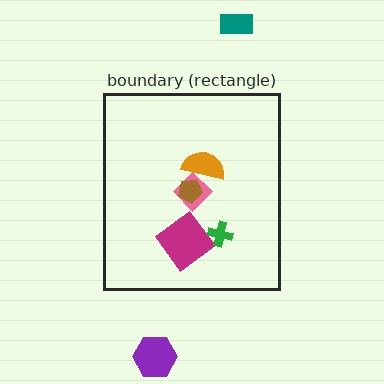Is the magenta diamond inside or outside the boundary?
Inside.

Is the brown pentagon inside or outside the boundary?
Inside.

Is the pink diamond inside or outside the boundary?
Inside.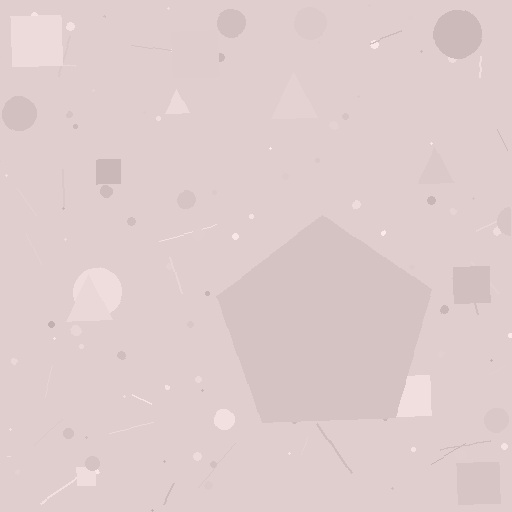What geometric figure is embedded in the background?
A pentagon is embedded in the background.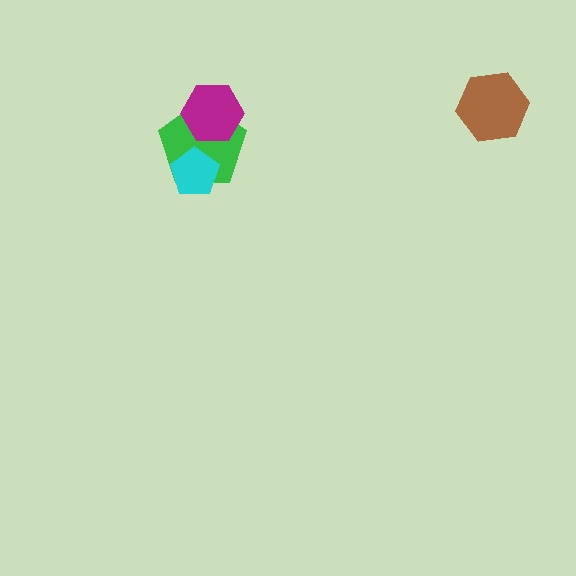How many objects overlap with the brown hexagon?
0 objects overlap with the brown hexagon.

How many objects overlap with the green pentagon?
2 objects overlap with the green pentagon.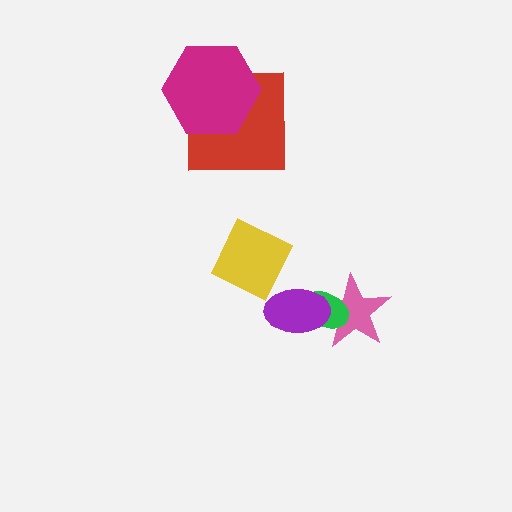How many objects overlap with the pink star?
2 objects overlap with the pink star.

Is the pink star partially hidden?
Yes, it is partially covered by another shape.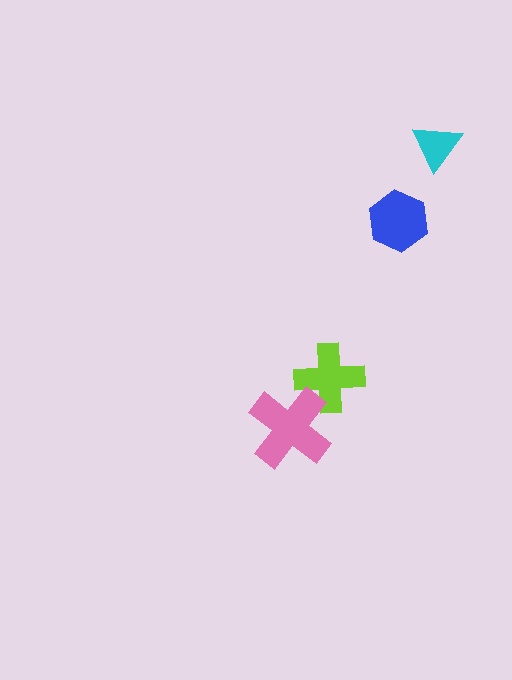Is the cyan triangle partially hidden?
No, no other shape covers it.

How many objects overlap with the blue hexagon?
0 objects overlap with the blue hexagon.